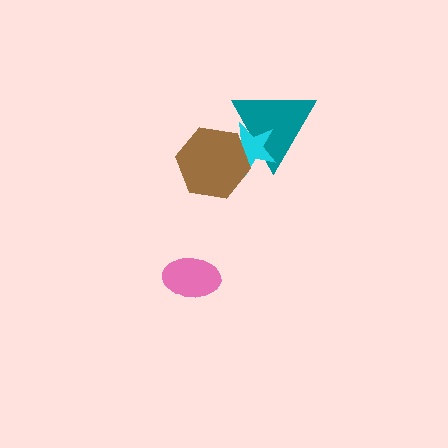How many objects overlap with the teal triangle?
2 objects overlap with the teal triangle.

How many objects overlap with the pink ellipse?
0 objects overlap with the pink ellipse.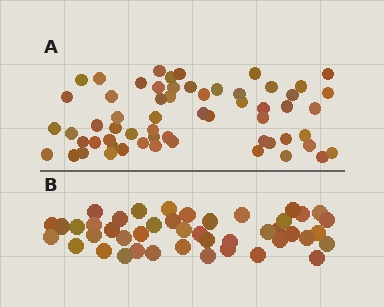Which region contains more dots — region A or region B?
Region A (the top region) has more dots.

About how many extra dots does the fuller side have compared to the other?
Region A has approximately 15 more dots than region B.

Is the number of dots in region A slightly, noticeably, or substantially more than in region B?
Region A has noticeably more, but not dramatically so. The ratio is roughly 1.4 to 1.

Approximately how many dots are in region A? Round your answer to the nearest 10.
About 60 dots.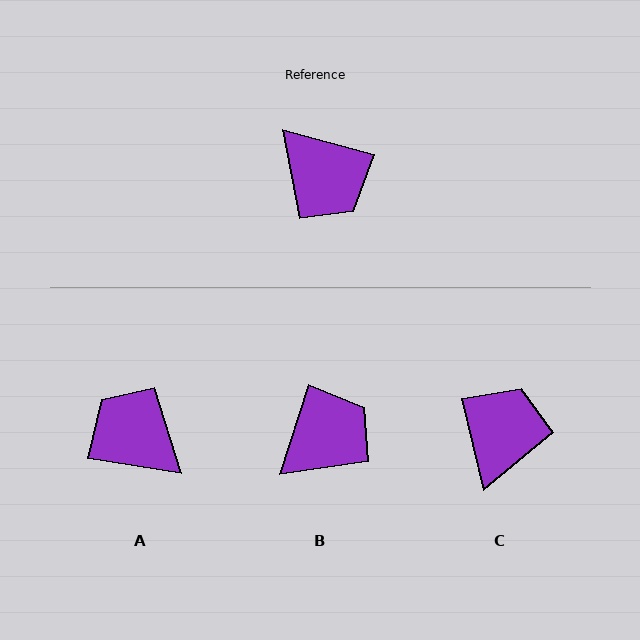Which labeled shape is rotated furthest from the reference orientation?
A, about 174 degrees away.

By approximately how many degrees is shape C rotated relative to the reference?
Approximately 119 degrees counter-clockwise.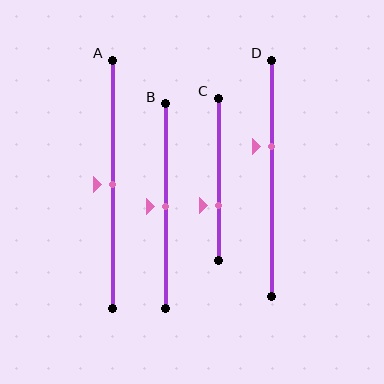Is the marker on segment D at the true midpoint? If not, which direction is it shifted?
No, the marker on segment D is shifted upward by about 14% of the segment length.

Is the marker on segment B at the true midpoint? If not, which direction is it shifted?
Yes, the marker on segment B is at the true midpoint.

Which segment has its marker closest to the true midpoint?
Segment A has its marker closest to the true midpoint.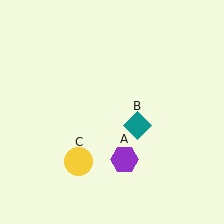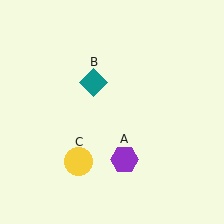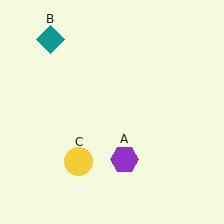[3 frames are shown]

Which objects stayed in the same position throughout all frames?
Purple hexagon (object A) and yellow circle (object C) remained stationary.